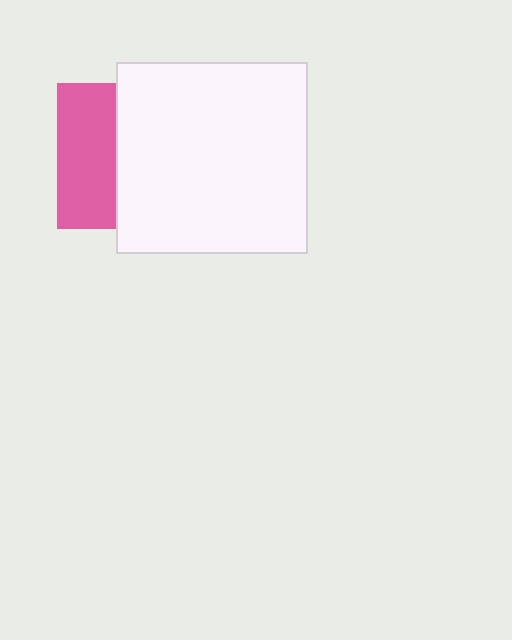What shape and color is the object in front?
The object in front is a white square.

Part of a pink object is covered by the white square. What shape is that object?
It is a square.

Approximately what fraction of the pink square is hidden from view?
Roughly 60% of the pink square is hidden behind the white square.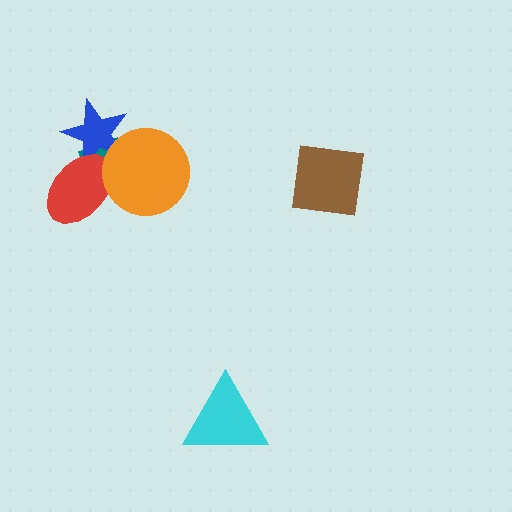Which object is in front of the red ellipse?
The orange circle is in front of the red ellipse.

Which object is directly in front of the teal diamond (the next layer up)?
The blue star is directly in front of the teal diamond.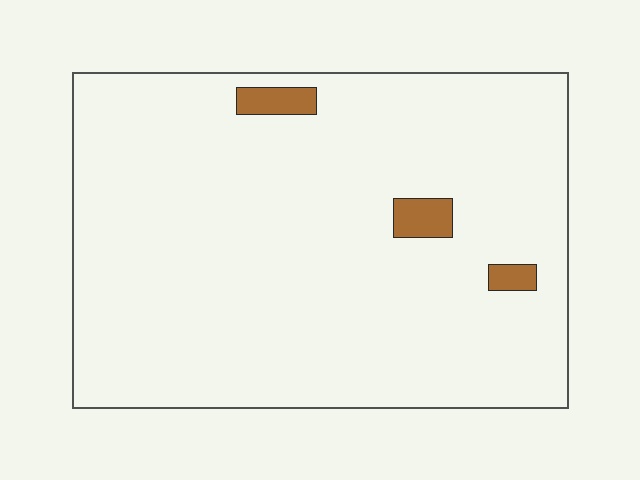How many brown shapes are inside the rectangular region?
3.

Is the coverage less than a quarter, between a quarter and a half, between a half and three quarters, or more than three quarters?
Less than a quarter.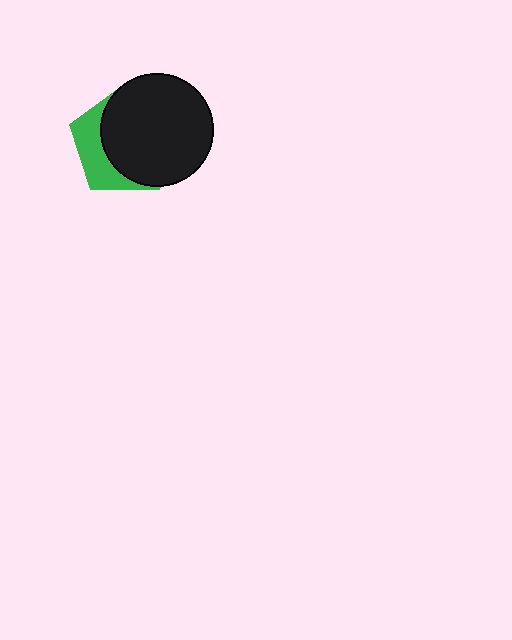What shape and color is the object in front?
The object in front is a black circle.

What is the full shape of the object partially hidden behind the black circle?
The partially hidden object is a green pentagon.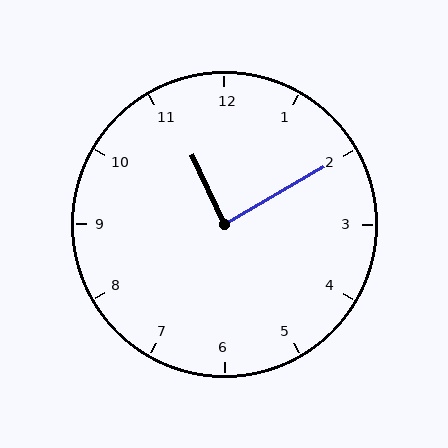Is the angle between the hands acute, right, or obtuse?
It is right.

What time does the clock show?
11:10.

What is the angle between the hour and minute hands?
Approximately 85 degrees.